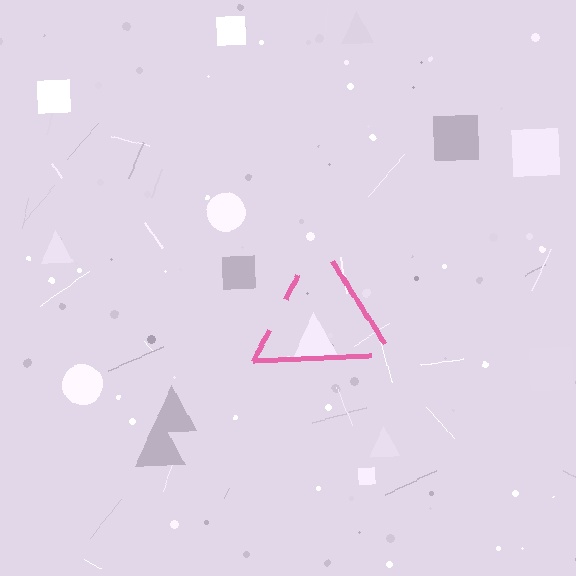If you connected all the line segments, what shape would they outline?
They would outline a triangle.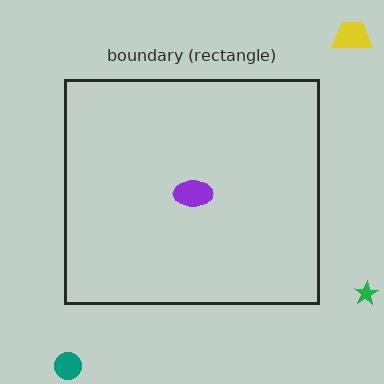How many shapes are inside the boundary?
1 inside, 3 outside.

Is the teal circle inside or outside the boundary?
Outside.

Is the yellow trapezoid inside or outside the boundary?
Outside.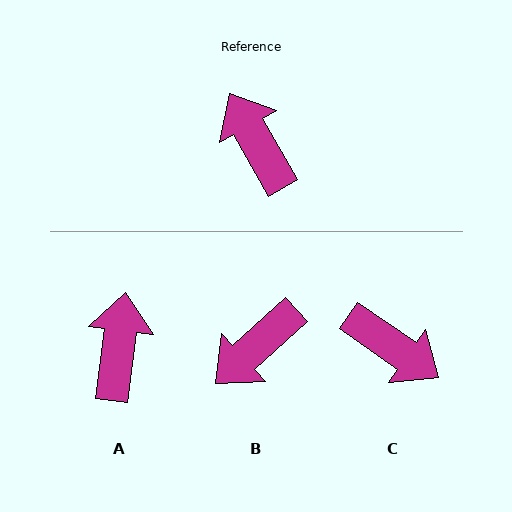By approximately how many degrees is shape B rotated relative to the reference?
Approximately 103 degrees counter-clockwise.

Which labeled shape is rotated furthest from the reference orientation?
C, about 154 degrees away.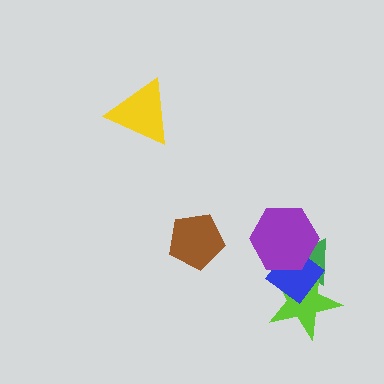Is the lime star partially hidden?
Yes, it is partially covered by another shape.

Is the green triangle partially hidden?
Yes, it is partially covered by another shape.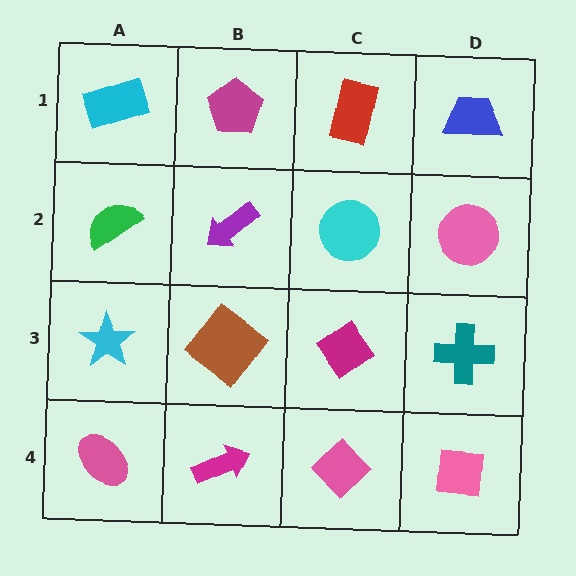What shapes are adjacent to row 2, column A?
A cyan rectangle (row 1, column A), a cyan star (row 3, column A), a purple arrow (row 2, column B).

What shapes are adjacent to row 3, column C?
A cyan circle (row 2, column C), a pink diamond (row 4, column C), a brown diamond (row 3, column B), a teal cross (row 3, column D).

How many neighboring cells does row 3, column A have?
3.